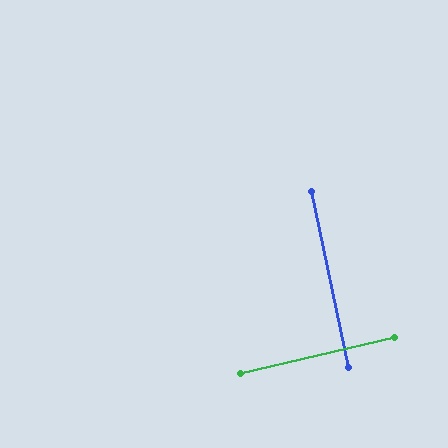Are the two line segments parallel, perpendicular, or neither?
Perpendicular — they meet at approximately 89°.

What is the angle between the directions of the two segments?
Approximately 89 degrees.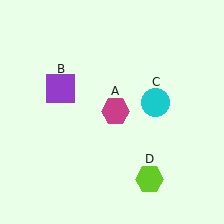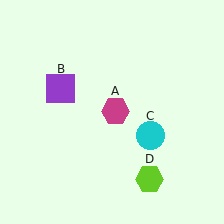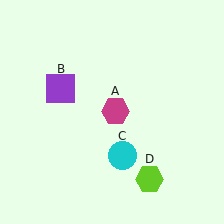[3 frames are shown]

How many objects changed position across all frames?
1 object changed position: cyan circle (object C).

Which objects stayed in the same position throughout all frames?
Magenta hexagon (object A) and purple square (object B) and lime hexagon (object D) remained stationary.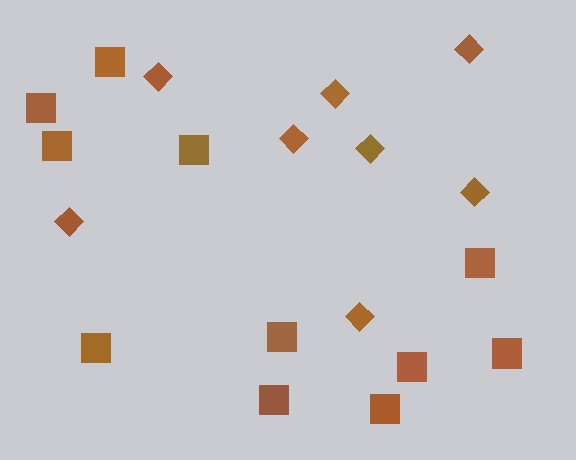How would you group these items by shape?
There are 2 groups: one group of diamonds (8) and one group of squares (11).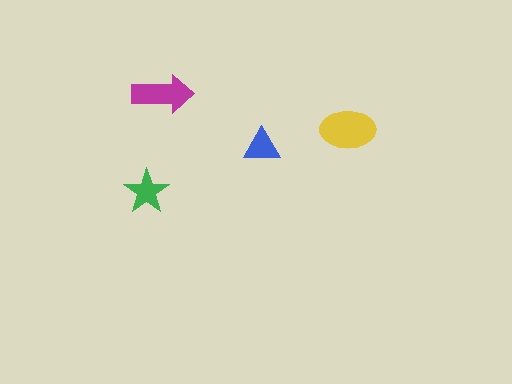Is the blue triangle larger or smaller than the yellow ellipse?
Smaller.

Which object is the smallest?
The blue triangle.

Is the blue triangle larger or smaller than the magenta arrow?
Smaller.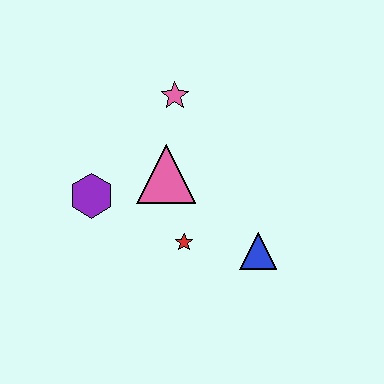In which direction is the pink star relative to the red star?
The pink star is above the red star.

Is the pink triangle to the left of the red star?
Yes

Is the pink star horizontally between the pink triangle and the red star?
Yes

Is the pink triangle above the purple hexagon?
Yes